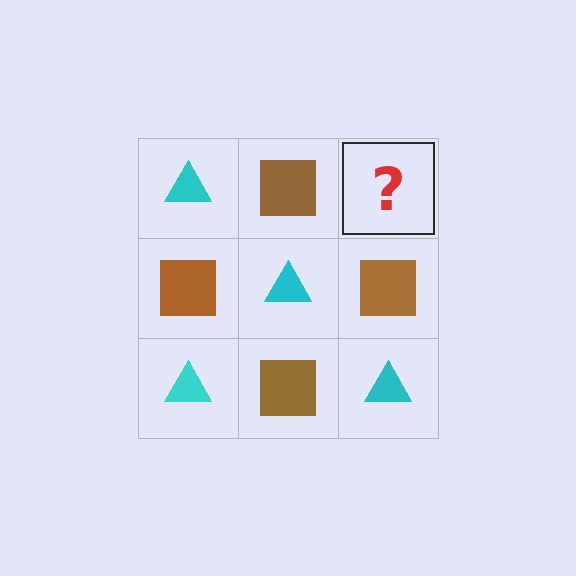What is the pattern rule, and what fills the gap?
The rule is that it alternates cyan triangle and brown square in a checkerboard pattern. The gap should be filled with a cyan triangle.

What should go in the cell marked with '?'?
The missing cell should contain a cyan triangle.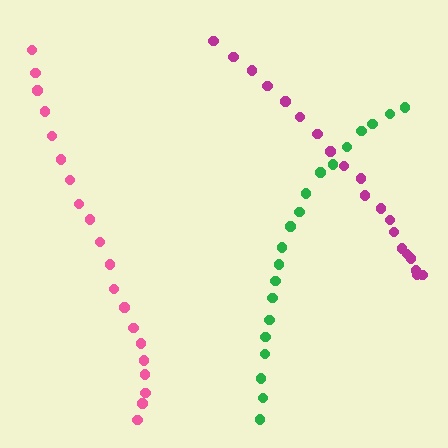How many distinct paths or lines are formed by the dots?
There are 3 distinct paths.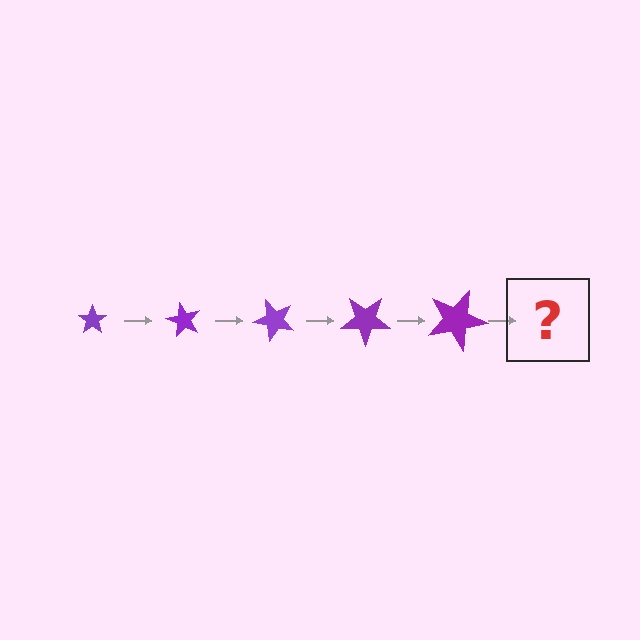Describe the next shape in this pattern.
It should be a star, larger than the previous one and rotated 300 degrees from the start.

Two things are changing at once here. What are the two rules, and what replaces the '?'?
The two rules are that the star grows larger each step and it rotates 60 degrees each step. The '?' should be a star, larger than the previous one and rotated 300 degrees from the start.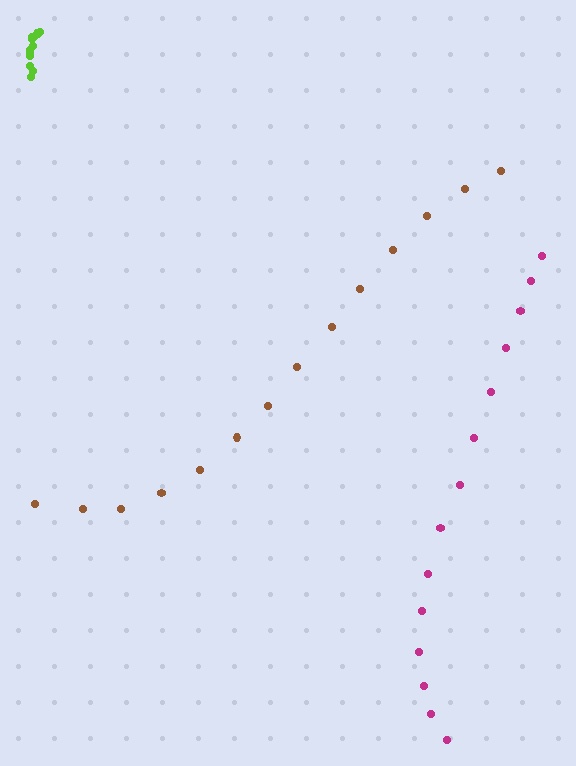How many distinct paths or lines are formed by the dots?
There are 3 distinct paths.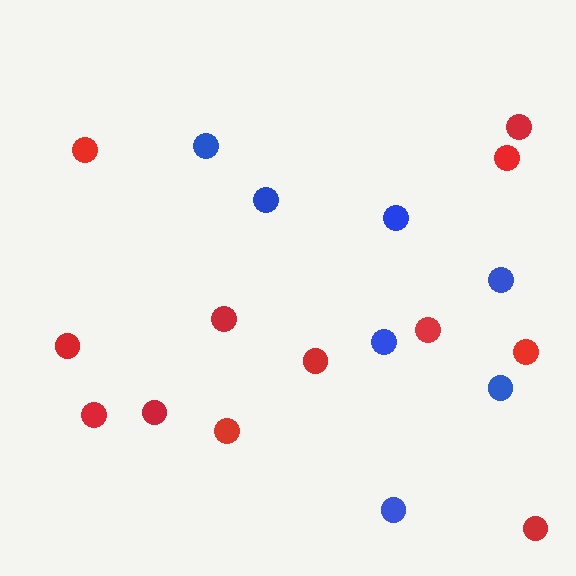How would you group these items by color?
There are 2 groups: one group of blue circles (7) and one group of red circles (12).